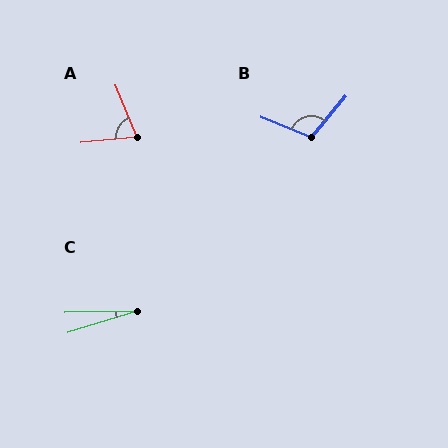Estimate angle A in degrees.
Approximately 73 degrees.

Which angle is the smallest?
C, at approximately 16 degrees.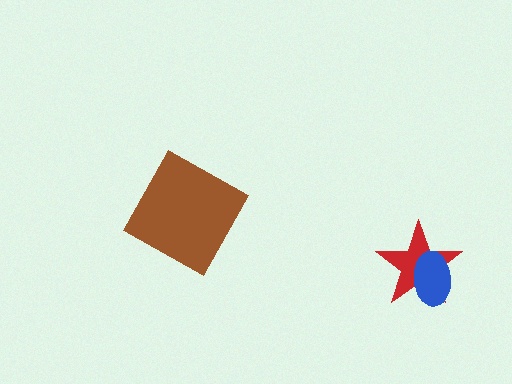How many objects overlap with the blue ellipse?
1 object overlaps with the blue ellipse.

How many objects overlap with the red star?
1 object overlaps with the red star.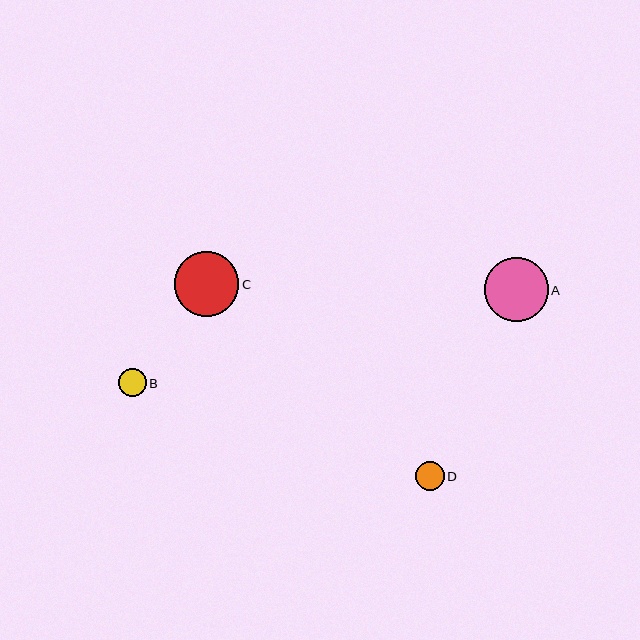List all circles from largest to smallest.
From largest to smallest: C, A, D, B.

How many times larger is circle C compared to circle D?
Circle C is approximately 2.2 times the size of circle D.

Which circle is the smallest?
Circle B is the smallest with a size of approximately 28 pixels.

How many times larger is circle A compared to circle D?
Circle A is approximately 2.2 times the size of circle D.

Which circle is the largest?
Circle C is the largest with a size of approximately 65 pixels.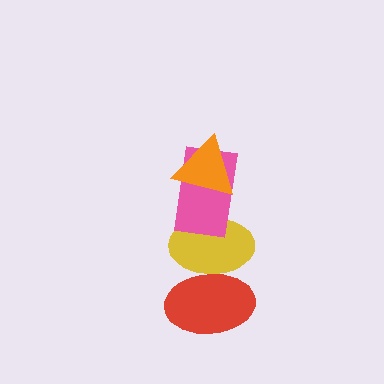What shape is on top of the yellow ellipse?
The pink rectangle is on top of the yellow ellipse.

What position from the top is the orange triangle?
The orange triangle is 1st from the top.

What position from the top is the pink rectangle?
The pink rectangle is 2nd from the top.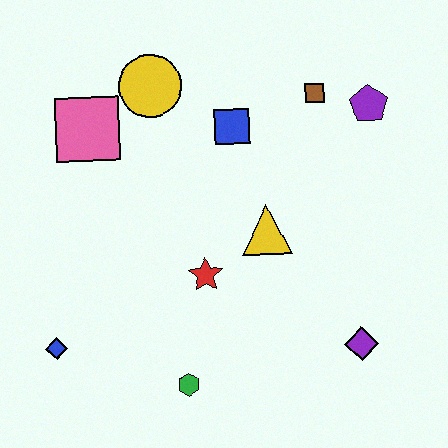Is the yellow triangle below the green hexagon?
No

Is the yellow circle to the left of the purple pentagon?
Yes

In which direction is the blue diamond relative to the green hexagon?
The blue diamond is to the left of the green hexagon.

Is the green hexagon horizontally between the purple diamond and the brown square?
No